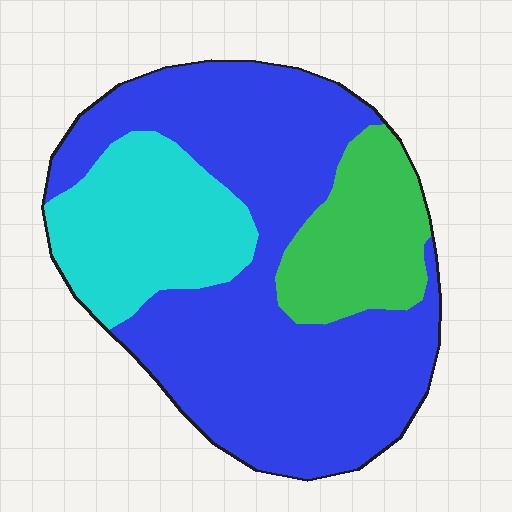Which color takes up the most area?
Blue, at roughly 60%.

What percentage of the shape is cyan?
Cyan takes up between a sixth and a third of the shape.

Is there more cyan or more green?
Cyan.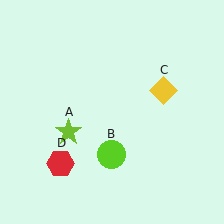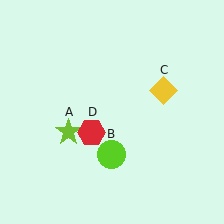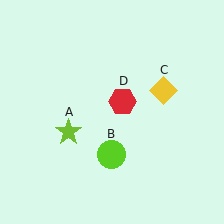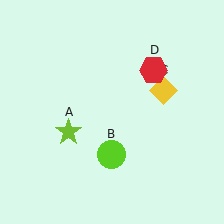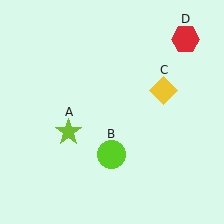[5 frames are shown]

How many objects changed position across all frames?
1 object changed position: red hexagon (object D).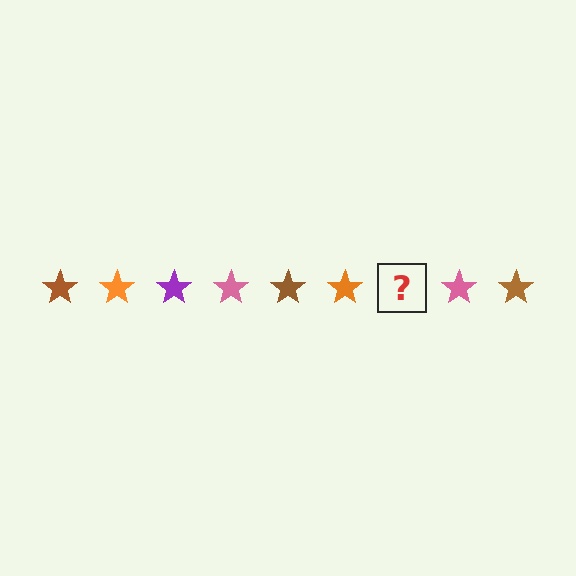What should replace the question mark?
The question mark should be replaced with a purple star.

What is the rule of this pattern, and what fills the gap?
The rule is that the pattern cycles through brown, orange, purple, pink stars. The gap should be filled with a purple star.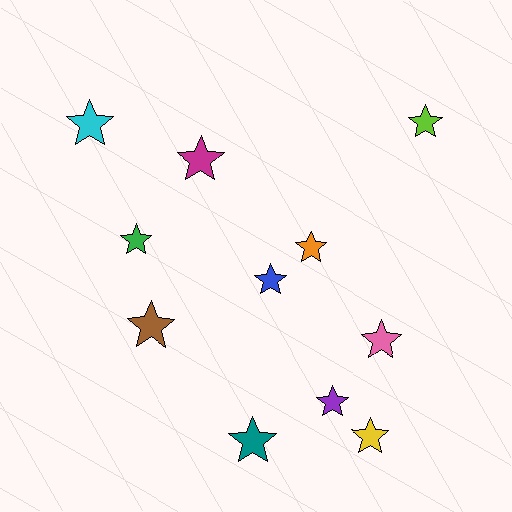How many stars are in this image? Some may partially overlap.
There are 11 stars.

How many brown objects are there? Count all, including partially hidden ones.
There is 1 brown object.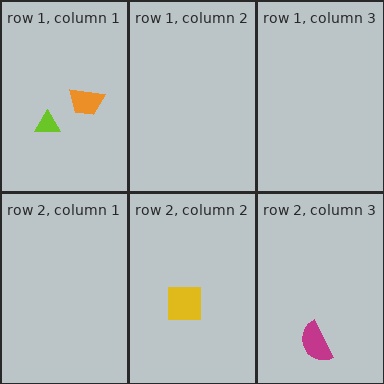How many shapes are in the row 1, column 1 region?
2.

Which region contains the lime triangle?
The row 1, column 1 region.